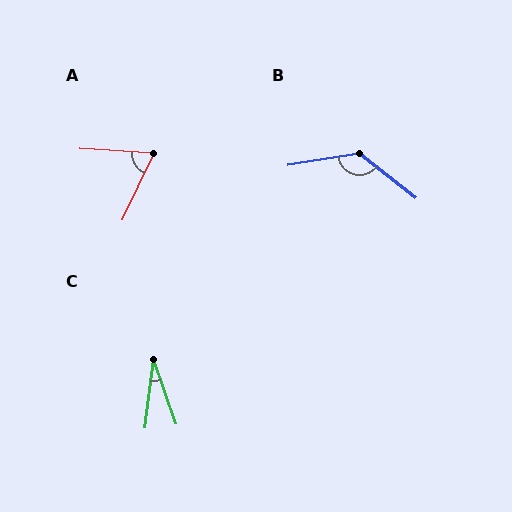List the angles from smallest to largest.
C (27°), A (68°), B (132°).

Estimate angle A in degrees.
Approximately 68 degrees.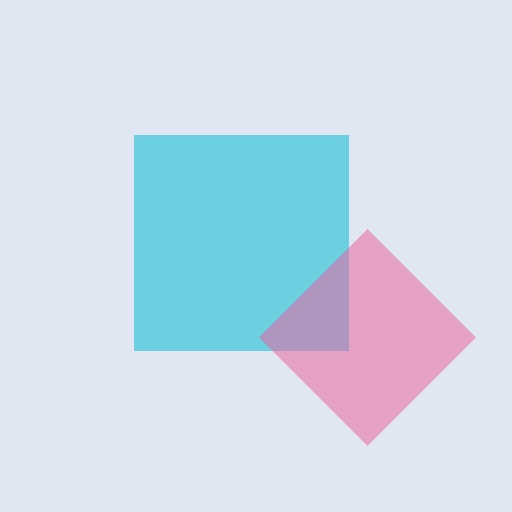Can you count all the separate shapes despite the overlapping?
Yes, there are 2 separate shapes.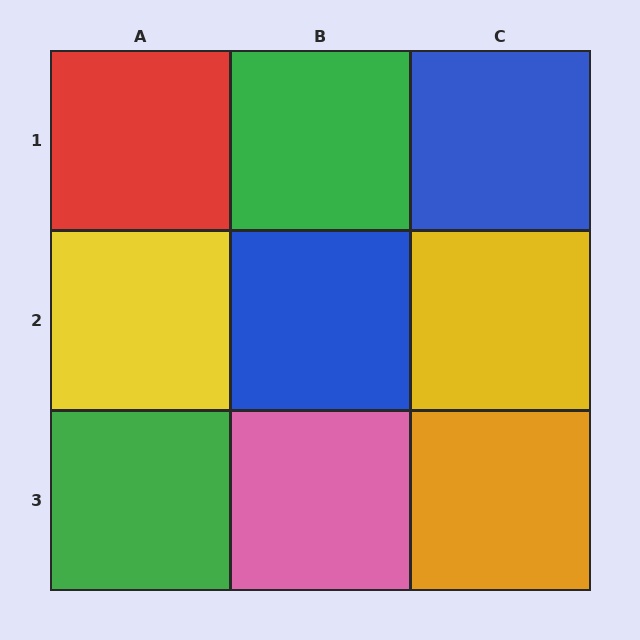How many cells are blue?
2 cells are blue.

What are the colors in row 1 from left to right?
Red, green, blue.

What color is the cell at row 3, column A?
Green.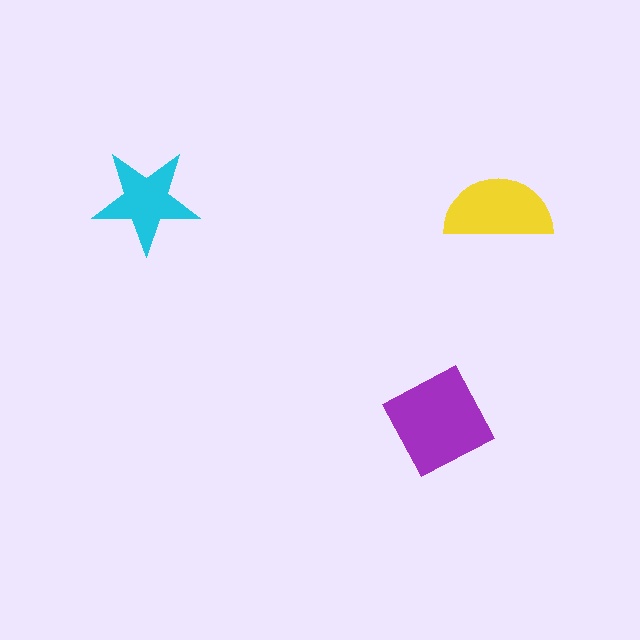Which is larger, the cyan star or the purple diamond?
The purple diamond.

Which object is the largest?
The purple diamond.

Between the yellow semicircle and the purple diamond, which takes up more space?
The purple diamond.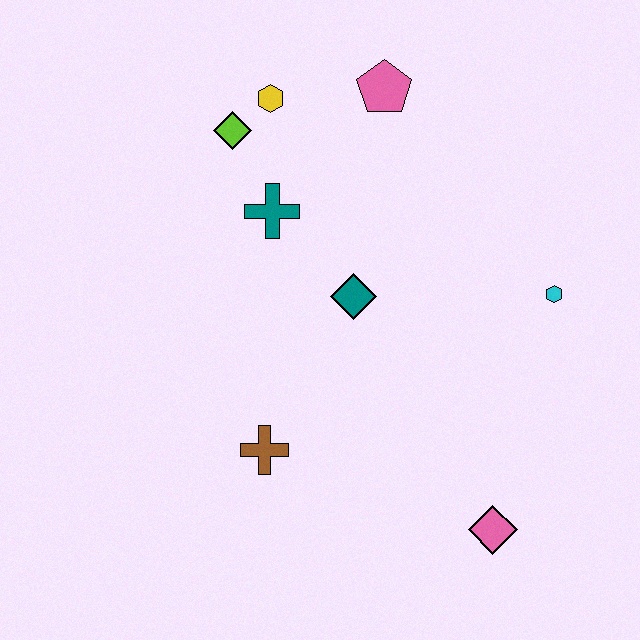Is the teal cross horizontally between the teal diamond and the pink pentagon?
No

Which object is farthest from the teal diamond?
The pink diamond is farthest from the teal diamond.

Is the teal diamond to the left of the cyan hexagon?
Yes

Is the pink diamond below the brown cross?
Yes